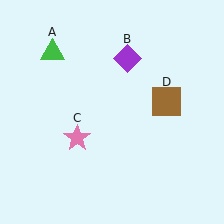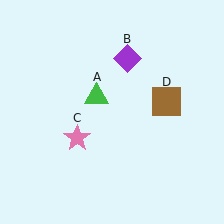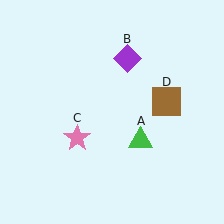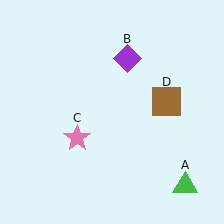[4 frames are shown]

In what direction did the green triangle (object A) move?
The green triangle (object A) moved down and to the right.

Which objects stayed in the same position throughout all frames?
Purple diamond (object B) and pink star (object C) and brown square (object D) remained stationary.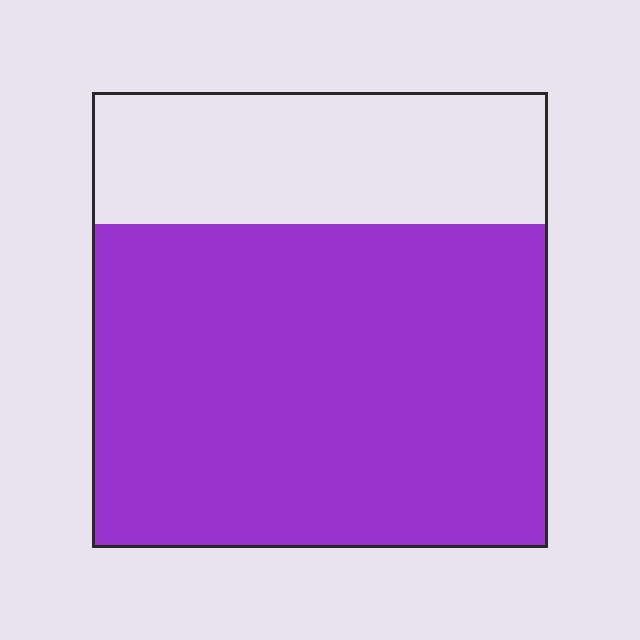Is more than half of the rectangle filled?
Yes.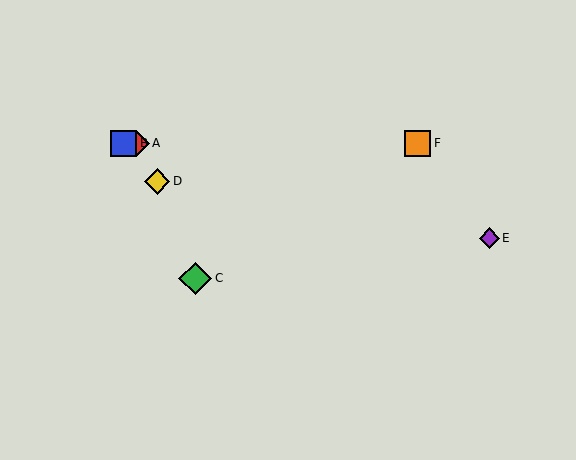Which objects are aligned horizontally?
Objects A, B, F are aligned horizontally.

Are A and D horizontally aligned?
No, A is at y≈143 and D is at y≈181.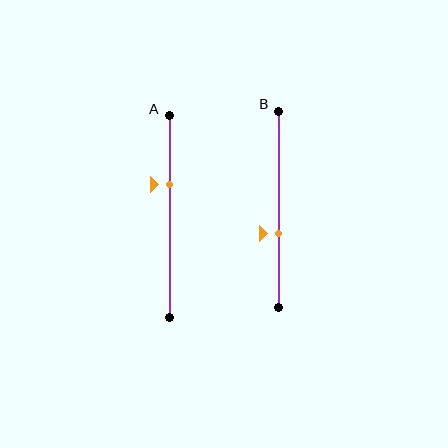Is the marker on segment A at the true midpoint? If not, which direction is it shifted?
No, the marker on segment A is shifted upward by about 16% of the segment length.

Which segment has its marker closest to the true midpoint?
Segment B has its marker closest to the true midpoint.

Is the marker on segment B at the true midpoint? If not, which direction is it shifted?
No, the marker on segment B is shifted downward by about 13% of the segment length.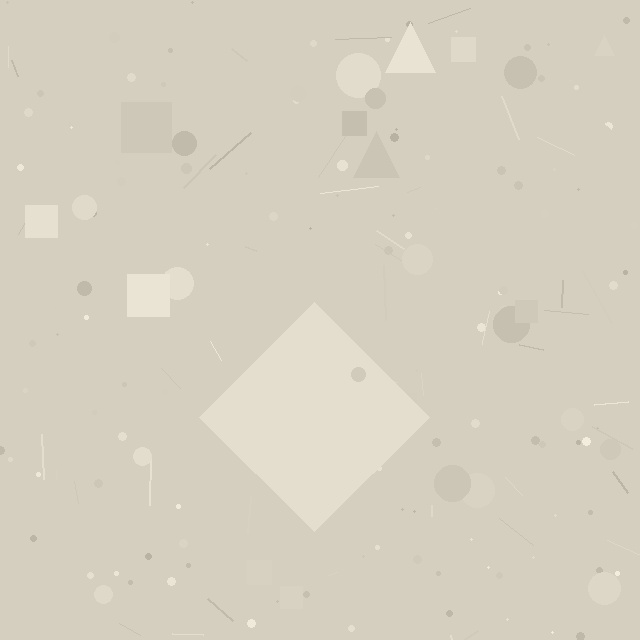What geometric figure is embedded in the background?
A diamond is embedded in the background.